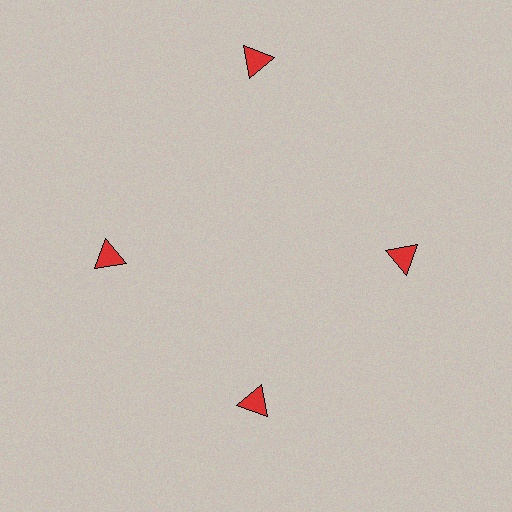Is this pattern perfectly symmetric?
No. The 4 red triangles are arranged in a ring, but one element near the 12 o'clock position is pushed outward from the center, breaking the 4-fold rotational symmetry.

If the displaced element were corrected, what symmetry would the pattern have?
It would have 4-fold rotational symmetry — the pattern would map onto itself every 90 degrees.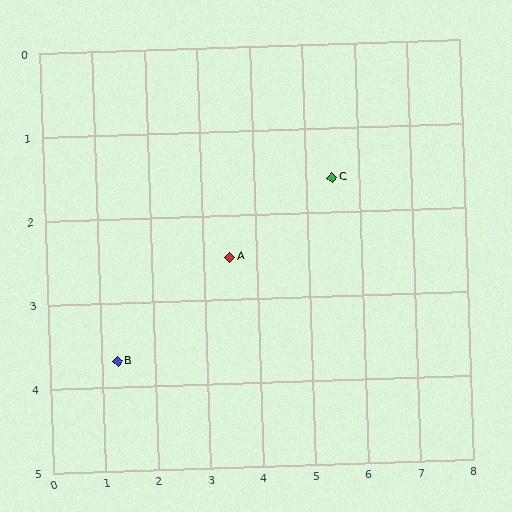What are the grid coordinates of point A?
Point A is at approximately (3.5, 2.5).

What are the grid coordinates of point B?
Point B is at approximately (1.3, 3.7).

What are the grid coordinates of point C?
Point C is at approximately (5.5, 1.6).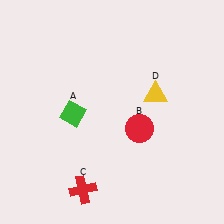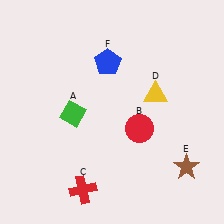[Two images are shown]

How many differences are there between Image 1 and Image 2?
There are 2 differences between the two images.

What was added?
A brown star (E), a blue pentagon (F) were added in Image 2.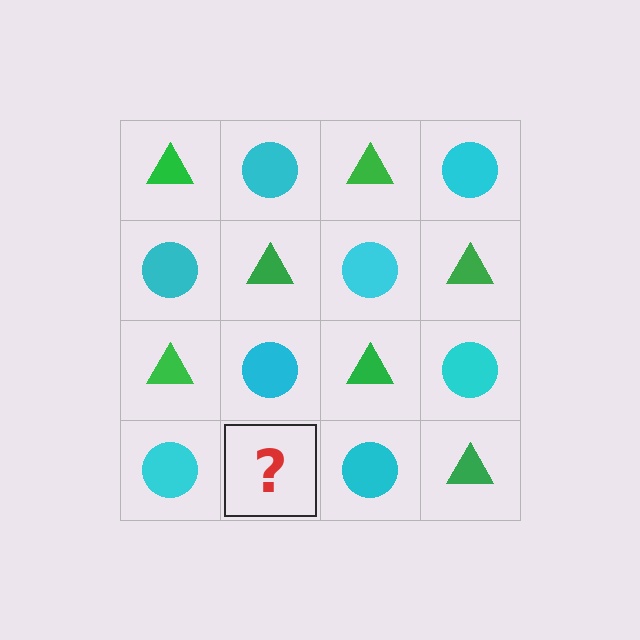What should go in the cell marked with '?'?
The missing cell should contain a green triangle.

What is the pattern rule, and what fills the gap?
The rule is that it alternates green triangle and cyan circle in a checkerboard pattern. The gap should be filled with a green triangle.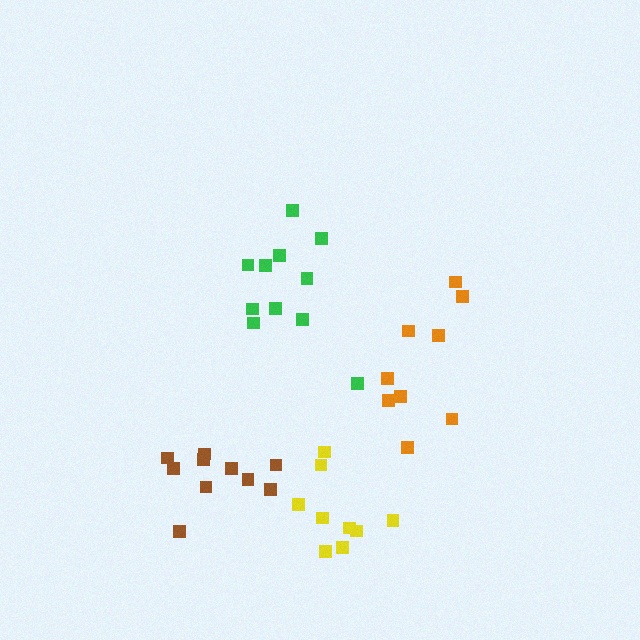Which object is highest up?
The green cluster is topmost.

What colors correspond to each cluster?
The clusters are colored: brown, orange, green, yellow.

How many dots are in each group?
Group 1: 10 dots, Group 2: 9 dots, Group 3: 11 dots, Group 4: 9 dots (39 total).